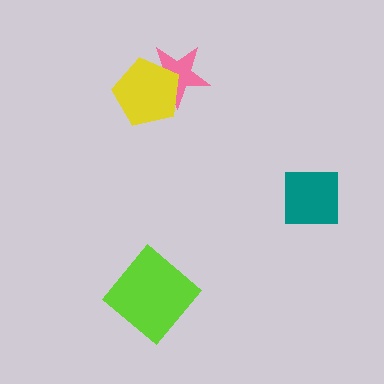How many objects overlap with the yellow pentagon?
1 object overlaps with the yellow pentagon.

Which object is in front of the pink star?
The yellow pentagon is in front of the pink star.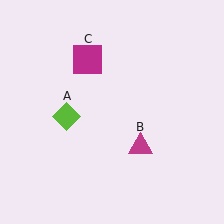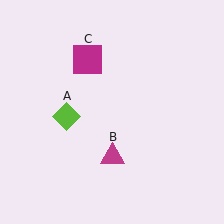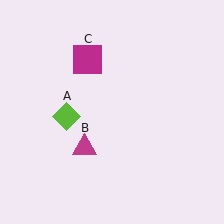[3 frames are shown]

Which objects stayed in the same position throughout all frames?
Lime diamond (object A) and magenta square (object C) remained stationary.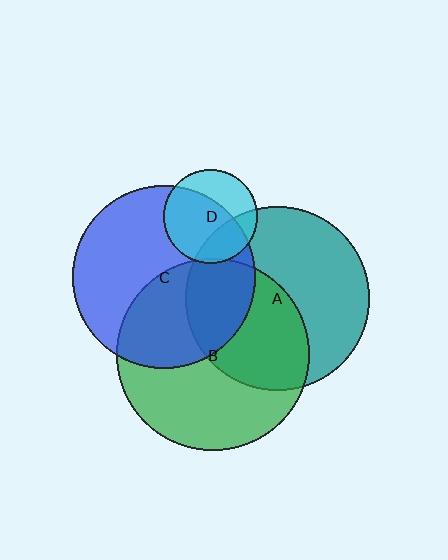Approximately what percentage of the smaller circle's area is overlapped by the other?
Approximately 5%.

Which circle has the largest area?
Circle B (green).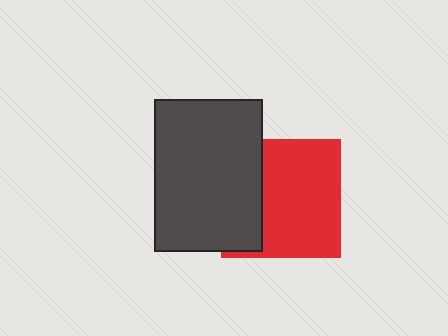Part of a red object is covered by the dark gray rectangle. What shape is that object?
It is a square.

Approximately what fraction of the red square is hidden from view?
Roughly 33% of the red square is hidden behind the dark gray rectangle.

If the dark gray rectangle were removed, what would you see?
You would see the complete red square.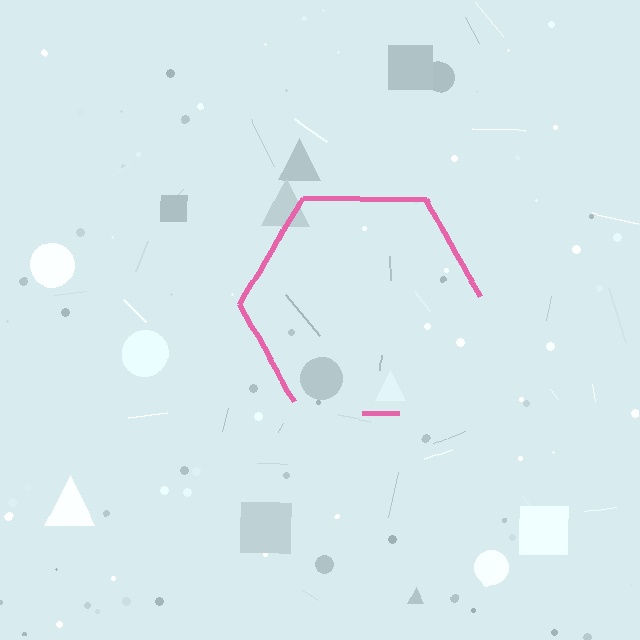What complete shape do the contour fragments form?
The contour fragments form a hexagon.